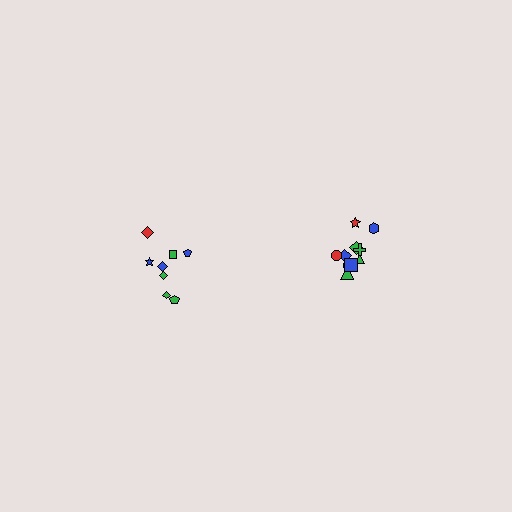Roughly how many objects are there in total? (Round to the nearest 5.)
Roughly 20 objects in total.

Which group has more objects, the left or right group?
The right group.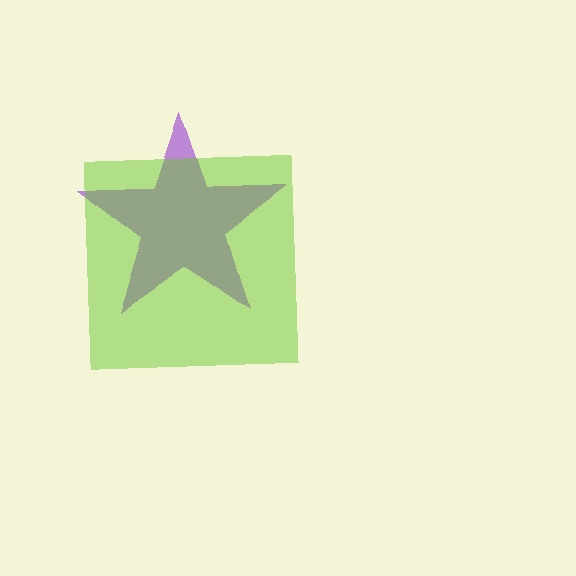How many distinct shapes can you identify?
There are 2 distinct shapes: a purple star, a lime square.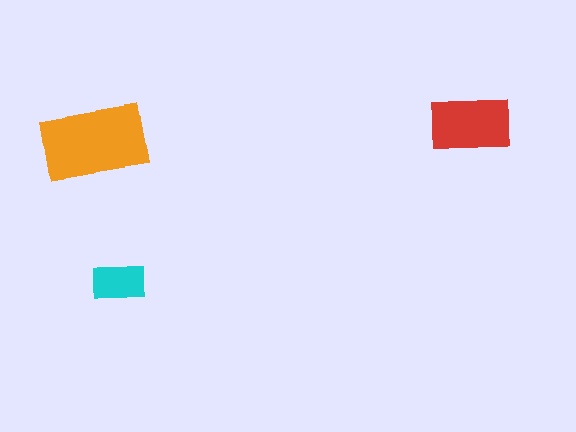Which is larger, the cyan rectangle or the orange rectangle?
The orange one.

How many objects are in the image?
There are 3 objects in the image.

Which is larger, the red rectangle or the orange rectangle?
The orange one.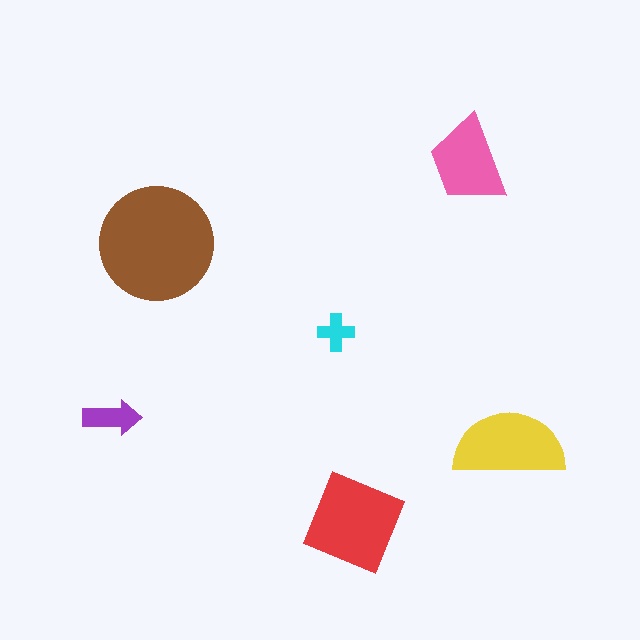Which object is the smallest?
The cyan cross.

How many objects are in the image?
There are 6 objects in the image.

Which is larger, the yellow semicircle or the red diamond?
The red diamond.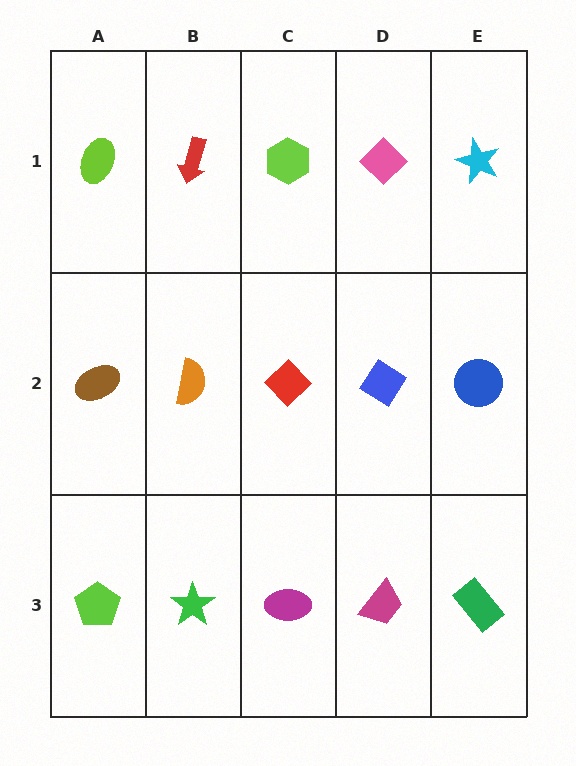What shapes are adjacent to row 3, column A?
A brown ellipse (row 2, column A), a green star (row 3, column B).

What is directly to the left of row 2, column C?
An orange semicircle.